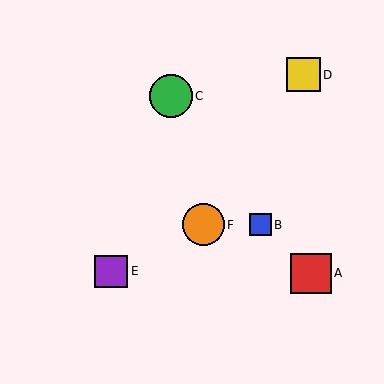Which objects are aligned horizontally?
Objects B, F are aligned horizontally.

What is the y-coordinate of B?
Object B is at y≈225.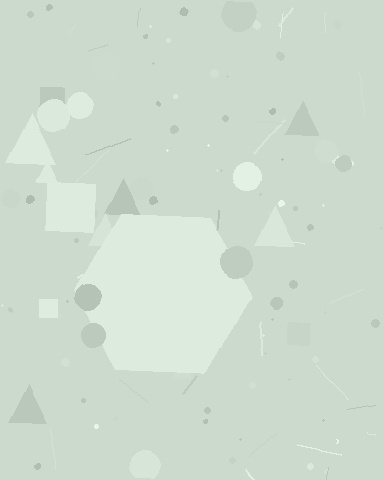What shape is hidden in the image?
A hexagon is hidden in the image.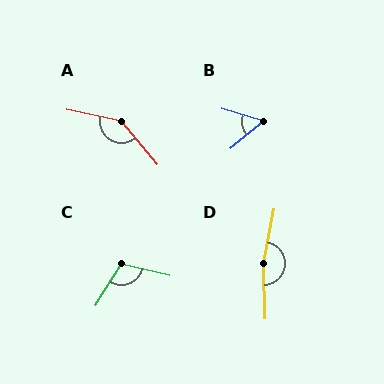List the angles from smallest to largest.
B (56°), C (109°), A (142°), D (168°).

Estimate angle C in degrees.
Approximately 109 degrees.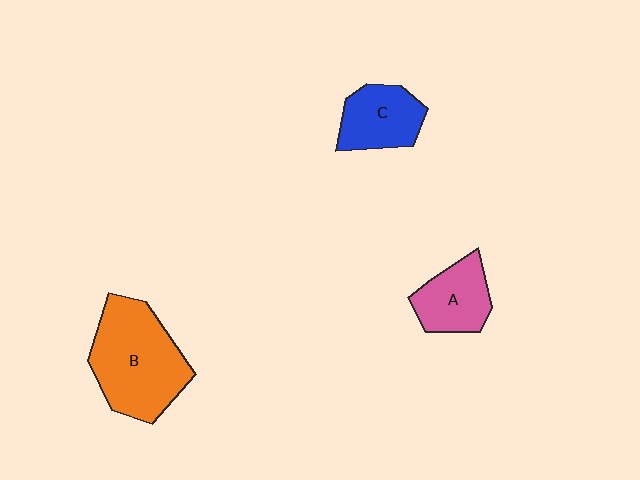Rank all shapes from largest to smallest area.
From largest to smallest: B (orange), C (blue), A (pink).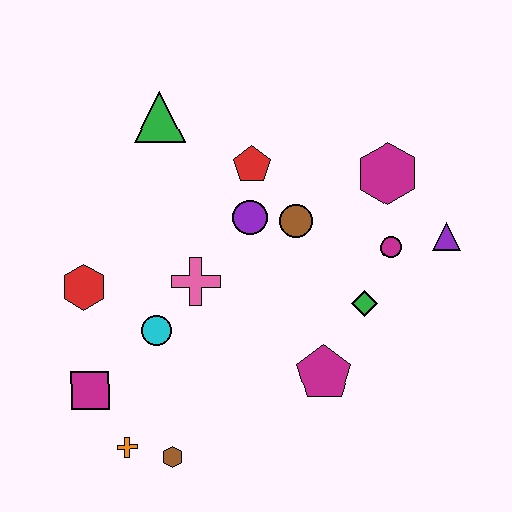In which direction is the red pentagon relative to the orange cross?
The red pentagon is above the orange cross.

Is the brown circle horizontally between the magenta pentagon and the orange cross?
Yes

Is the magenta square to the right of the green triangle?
No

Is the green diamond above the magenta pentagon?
Yes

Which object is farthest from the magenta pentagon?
The green triangle is farthest from the magenta pentagon.